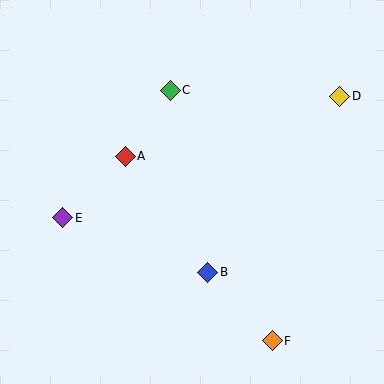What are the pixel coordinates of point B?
Point B is at (208, 272).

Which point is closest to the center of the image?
Point A at (125, 156) is closest to the center.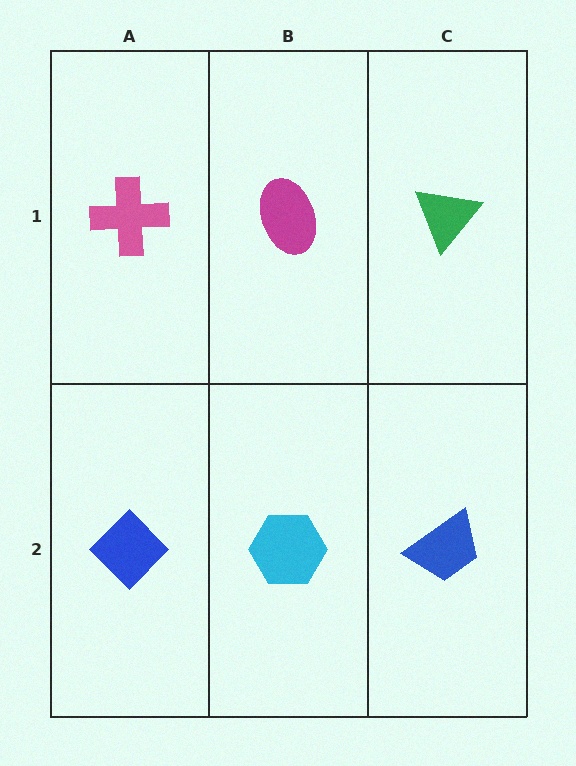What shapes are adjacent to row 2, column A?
A pink cross (row 1, column A), a cyan hexagon (row 2, column B).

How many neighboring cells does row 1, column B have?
3.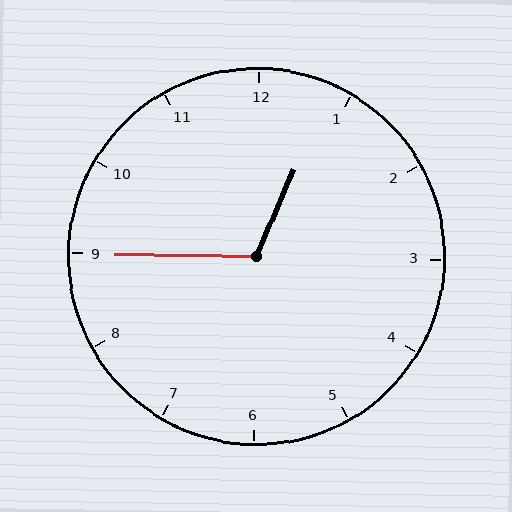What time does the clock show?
12:45.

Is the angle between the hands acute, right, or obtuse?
It is obtuse.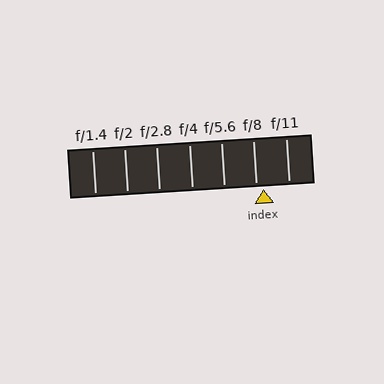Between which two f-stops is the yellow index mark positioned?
The index mark is between f/8 and f/11.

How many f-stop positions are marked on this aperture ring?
There are 7 f-stop positions marked.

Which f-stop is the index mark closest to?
The index mark is closest to f/8.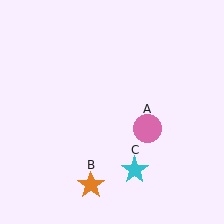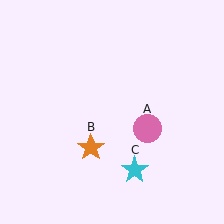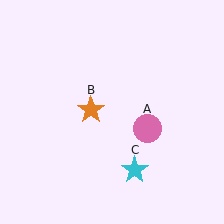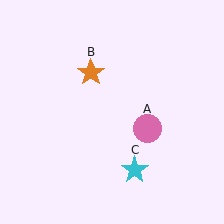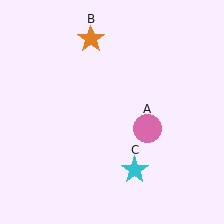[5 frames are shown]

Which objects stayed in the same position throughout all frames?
Pink circle (object A) and cyan star (object C) remained stationary.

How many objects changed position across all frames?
1 object changed position: orange star (object B).